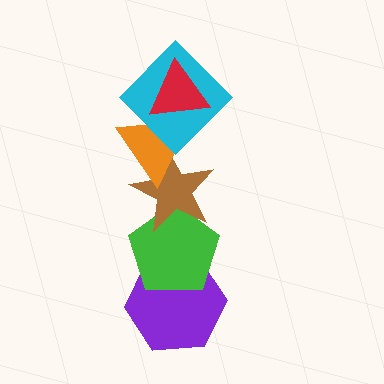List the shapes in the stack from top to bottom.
From top to bottom: the red triangle, the cyan diamond, the orange triangle, the brown star, the green pentagon, the purple hexagon.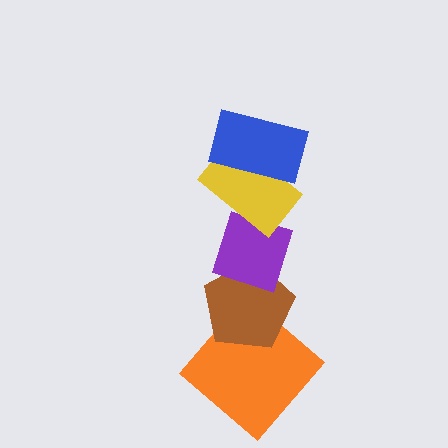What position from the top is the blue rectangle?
The blue rectangle is 1st from the top.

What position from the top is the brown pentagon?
The brown pentagon is 4th from the top.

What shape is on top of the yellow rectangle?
The blue rectangle is on top of the yellow rectangle.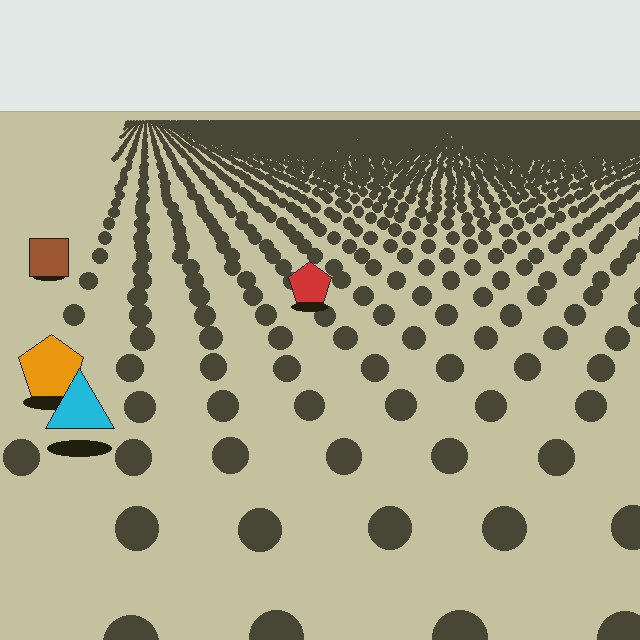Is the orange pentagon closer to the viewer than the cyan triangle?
No. The cyan triangle is closer — you can tell from the texture gradient: the ground texture is coarser near it.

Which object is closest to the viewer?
The cyan triangle is closest. The texture marks near it are larger and more spread out.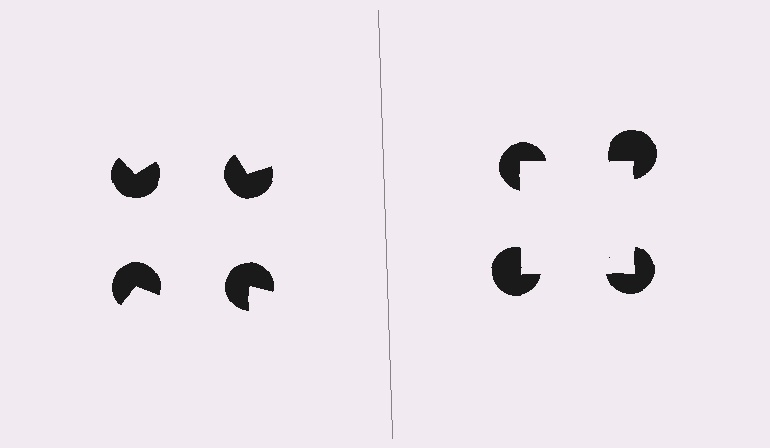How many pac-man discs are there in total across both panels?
8 — 4 on each side.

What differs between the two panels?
The pac-man discs are positioned identically on both sides; only the wedge orientations differ. On the right they align to a square; on the left they are misaligned.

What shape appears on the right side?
An illusory square.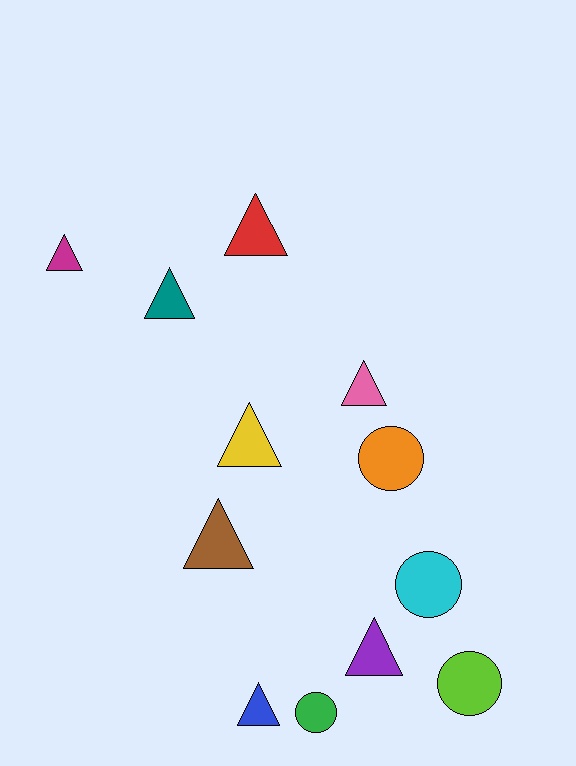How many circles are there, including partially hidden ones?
There are 4 circles.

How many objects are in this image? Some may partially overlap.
There are 12 objects.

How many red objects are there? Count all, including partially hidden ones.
There is 1 red object.